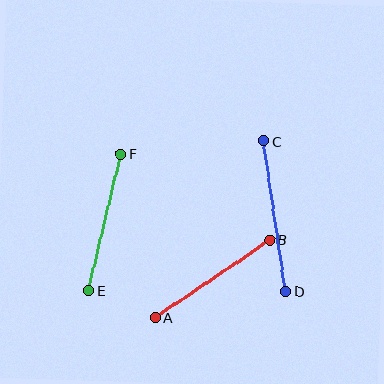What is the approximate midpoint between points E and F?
The midpoint is at approximately (105, 222) pixels.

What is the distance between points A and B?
The distance is approximately 138 pixels.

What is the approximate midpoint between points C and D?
The midpoint is at approximately (274, 216) pixels.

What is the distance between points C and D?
The distance is approximately 152 pixels.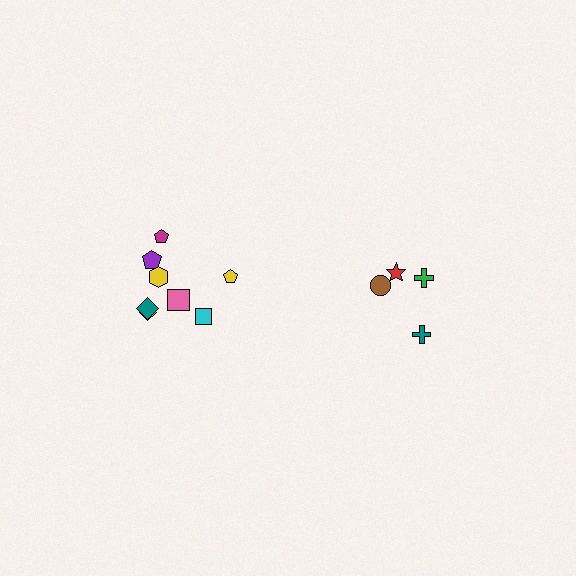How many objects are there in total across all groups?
There are 12 objects.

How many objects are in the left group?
There are 8 objects.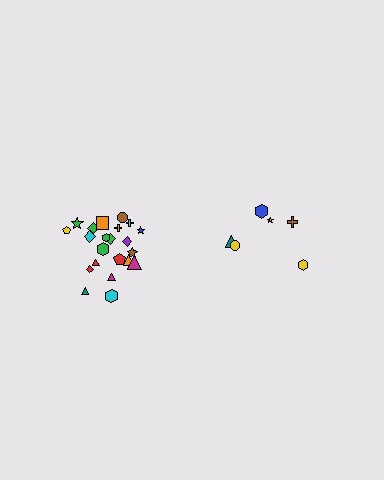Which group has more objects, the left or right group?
The left group.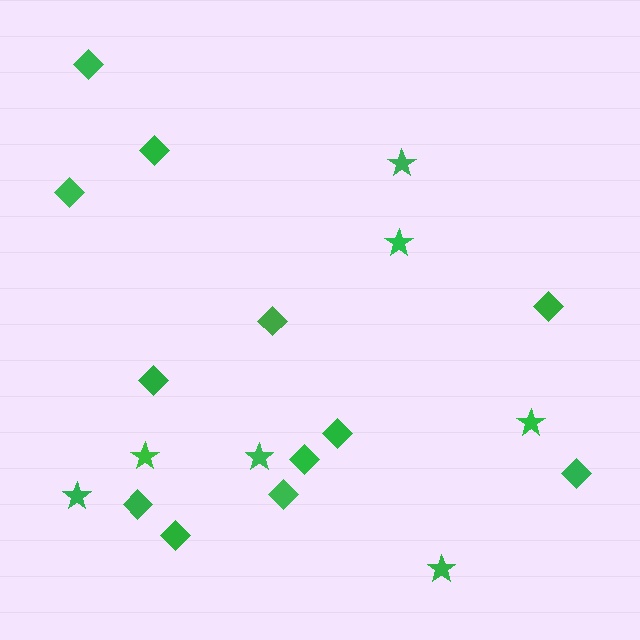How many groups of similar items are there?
There are 2 groups: one group of diamonds (12) and one group of stars (7).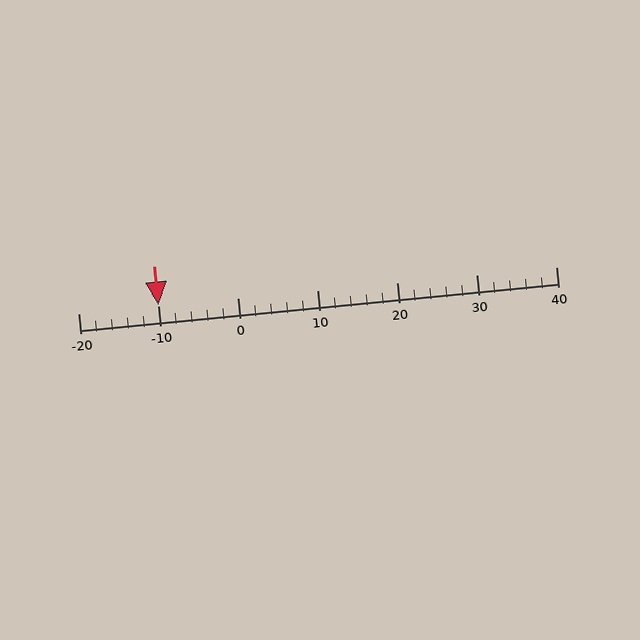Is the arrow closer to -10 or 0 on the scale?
The arrow is closer to -10.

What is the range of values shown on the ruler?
The ruler shows values from -20 to 40.